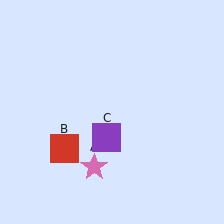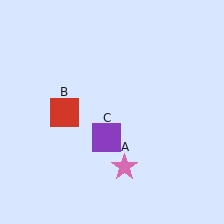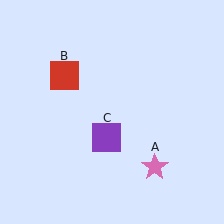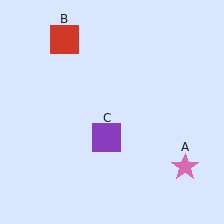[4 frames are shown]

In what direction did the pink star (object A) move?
The pink star (object A) moved right.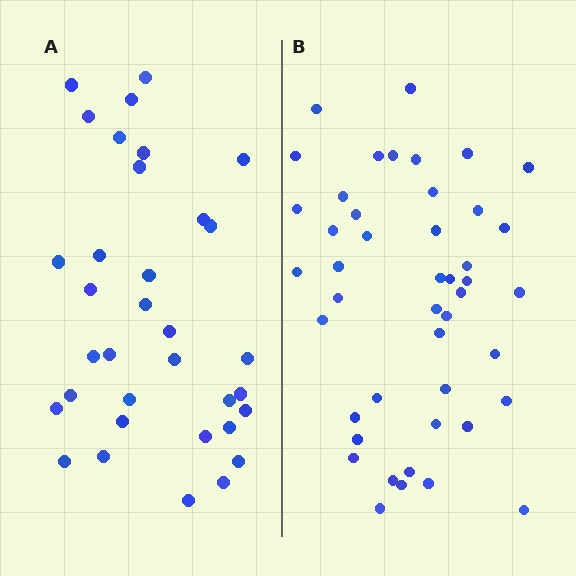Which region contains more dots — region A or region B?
Region B (the right region) has more dots.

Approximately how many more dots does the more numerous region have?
Region B has roughly 12 or so more dots than region A.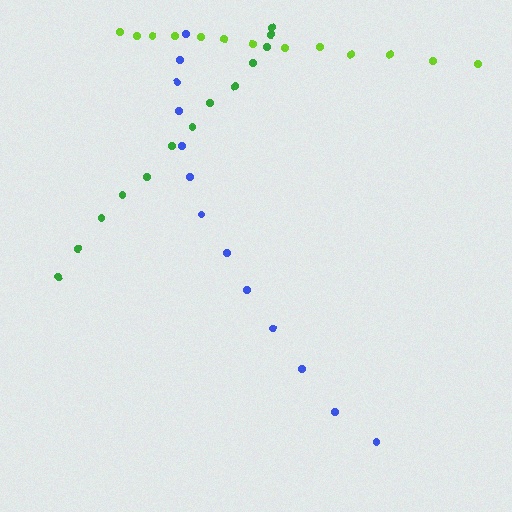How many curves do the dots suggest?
There are 3 distinct paths.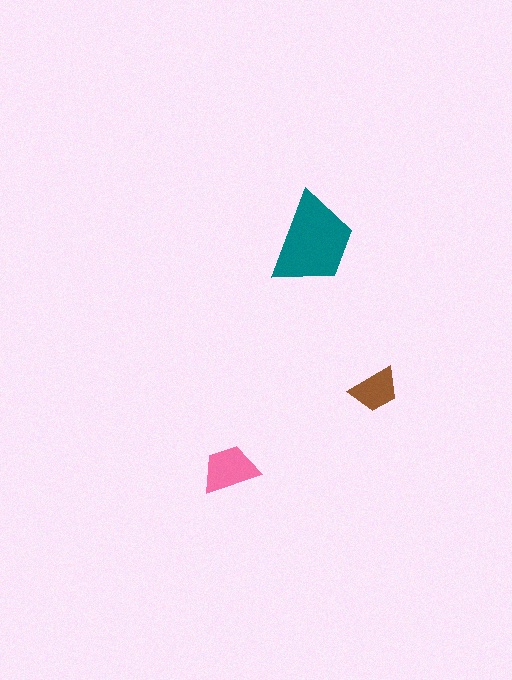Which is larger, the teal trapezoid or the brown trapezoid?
The teal one.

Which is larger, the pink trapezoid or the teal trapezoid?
The teal one.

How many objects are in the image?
There are 3 objects in the image.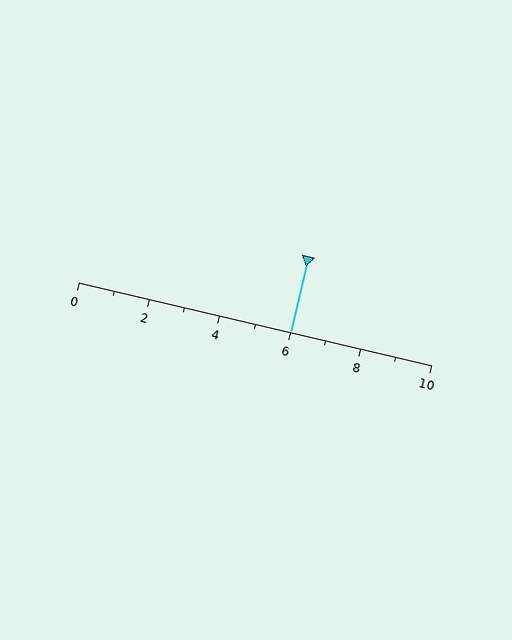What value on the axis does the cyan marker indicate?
The marker indicates approximately 6.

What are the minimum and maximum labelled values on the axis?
The axis runs from 0 to 10.